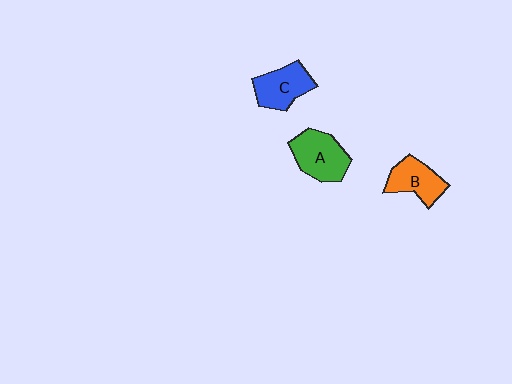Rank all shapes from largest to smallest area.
From largest to smallest: A (green), C (blue), B (orange).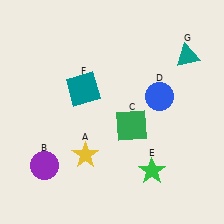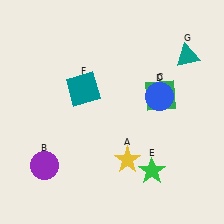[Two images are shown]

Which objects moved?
The objects that moved are: the yellow star (A), the green square (C).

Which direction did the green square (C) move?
The green square (C) moved up.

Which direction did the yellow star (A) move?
The yellow star (A) moved right.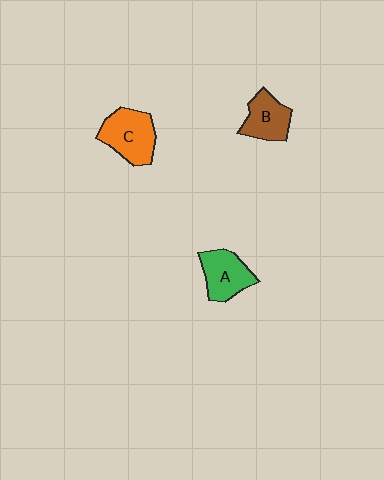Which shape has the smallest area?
Shape B (brown).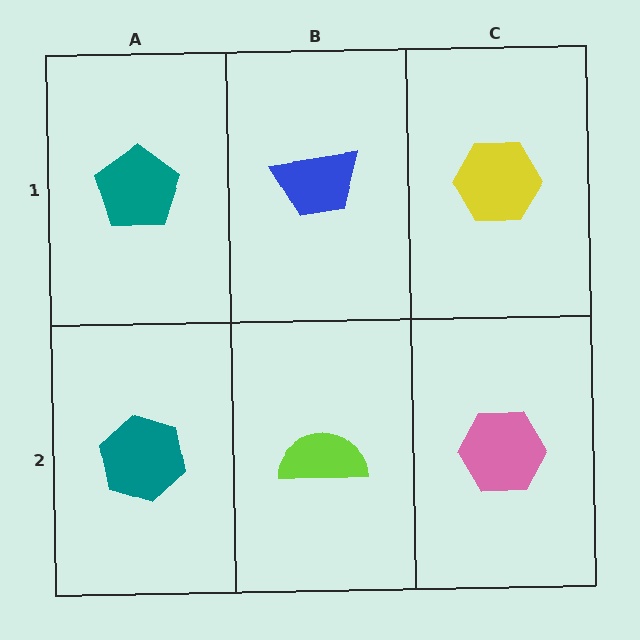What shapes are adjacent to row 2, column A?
A teal pentagon (row 1, column A), a lime semicircle (row 2, column B).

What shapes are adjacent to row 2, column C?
A yellow hexagon (row 1, column C), a lime semicircle (row 2, column B).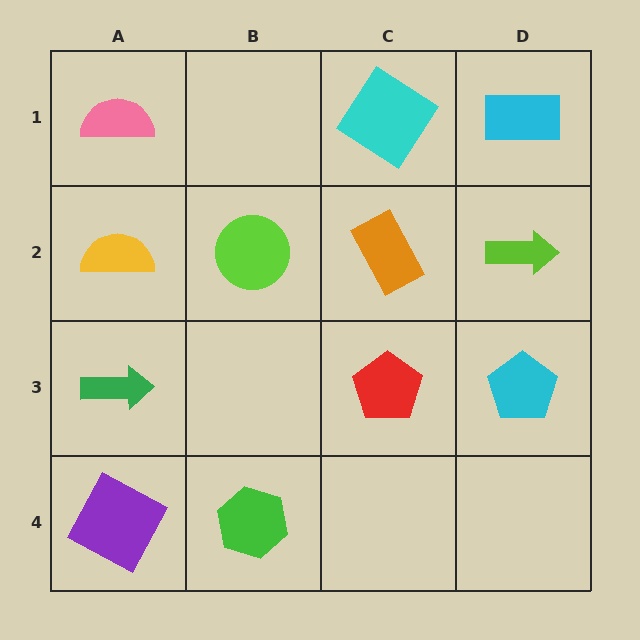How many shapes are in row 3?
3 shapes.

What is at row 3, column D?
A cyan pentagon.